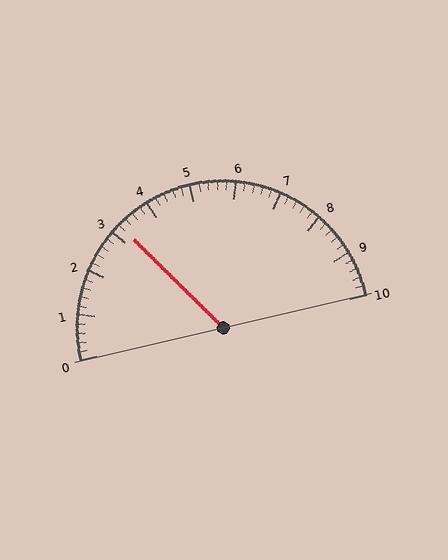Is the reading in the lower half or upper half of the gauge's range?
The reading is in the lower half of the range (0 to 10).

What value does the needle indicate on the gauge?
The needle indicates approximately 3.2.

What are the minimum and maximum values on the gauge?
The gauge ranges from 0 to 10.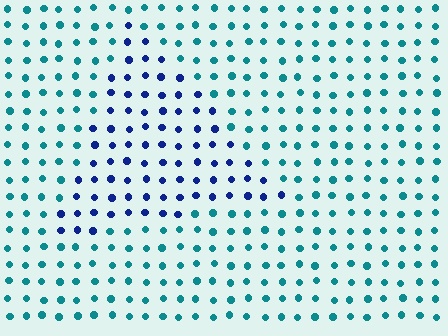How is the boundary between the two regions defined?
The boundary is defined purely by a slight shift in hue (about 48 degrees). Spacing, size, and orientation are identical on both sides.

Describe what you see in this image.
The image is filled with small teal elements in a uniform arrangement. A triangle-shaped region is visible where the elements are tinted to a slightly different hue, forming a subtle color boundary.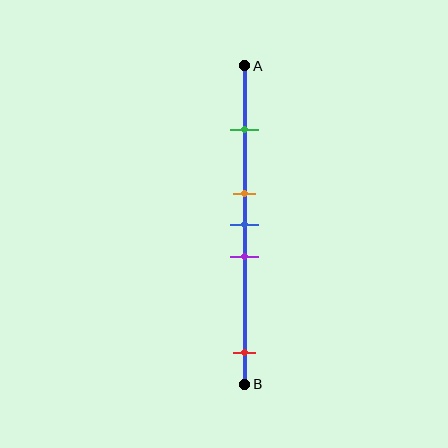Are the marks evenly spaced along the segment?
No, the marks are not evenly spaced.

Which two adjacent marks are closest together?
The orange and blue marks are the closest adjacent pair.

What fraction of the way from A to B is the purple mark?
The purple mark is approximately 60% (0.6) of the way from A to B.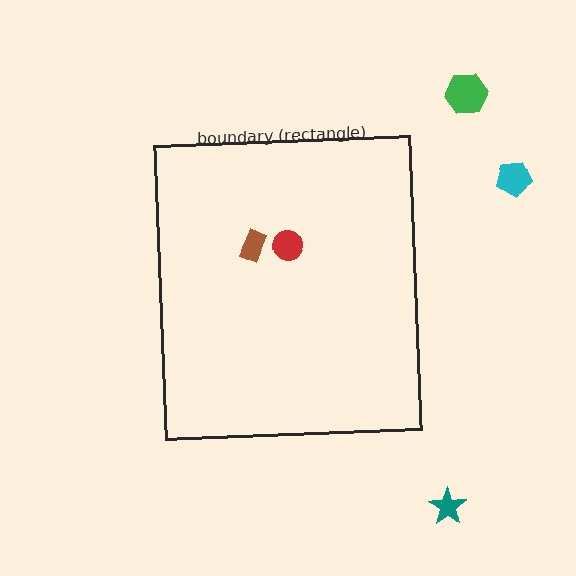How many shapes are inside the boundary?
2 inside, 3 outside.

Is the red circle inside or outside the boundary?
Inside.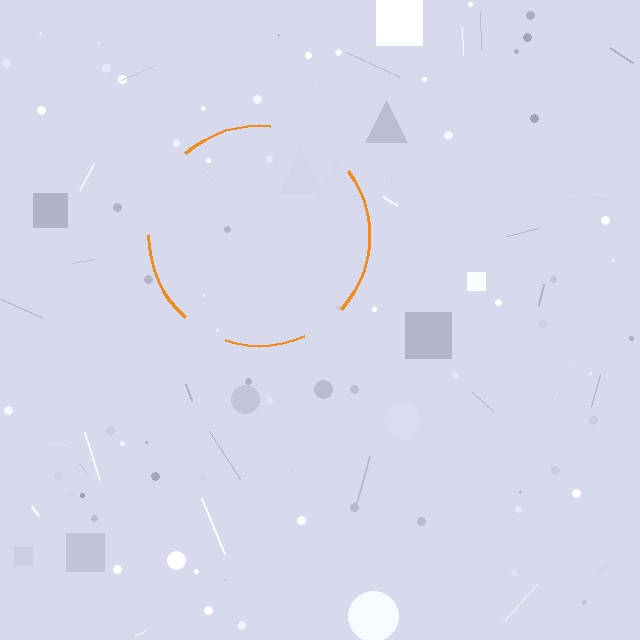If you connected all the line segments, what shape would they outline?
They would outline a circle.